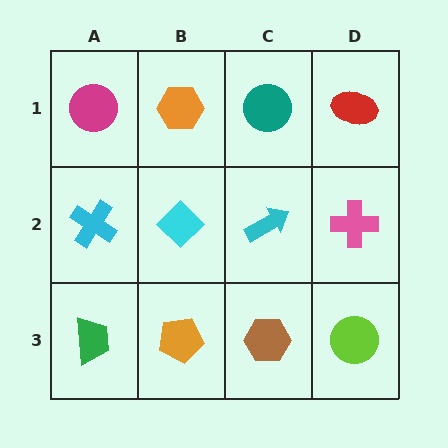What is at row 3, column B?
An orange pentagon.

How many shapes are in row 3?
4 shapes.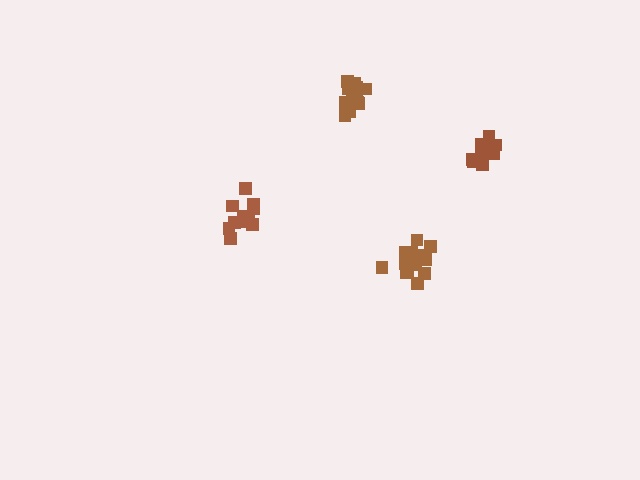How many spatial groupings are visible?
There are 4 spatial groupings.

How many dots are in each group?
Group 1: 12 dots, Group 2: 12 dots, Group 3: 14 dots, Group 4: 14 dots (52 total).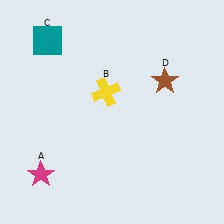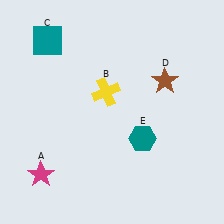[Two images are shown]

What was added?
A teal hexagon (E) was added in Image 2.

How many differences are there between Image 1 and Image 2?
There is 1 difference between the two images.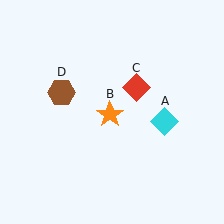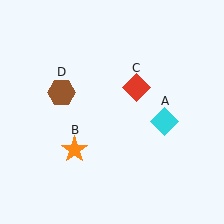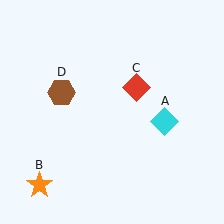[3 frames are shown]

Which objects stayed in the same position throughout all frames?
Cyan diamond (object A) and red diamond (object C) and brown hexagon (object D) remained stationary.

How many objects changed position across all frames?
1 object changed position: orange star (object B).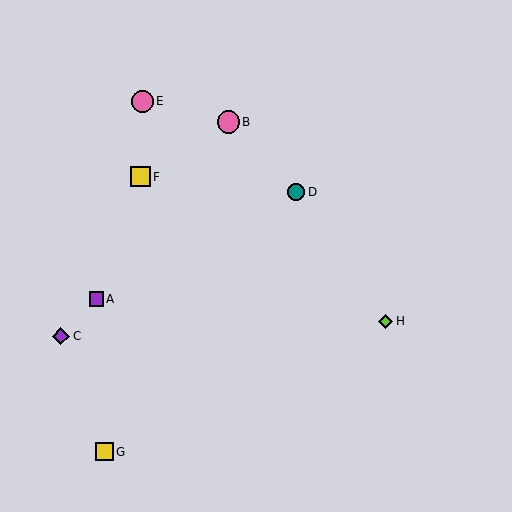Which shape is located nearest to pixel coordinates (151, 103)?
The pink circle (labeled E) at (143, 101) is nearest to that location.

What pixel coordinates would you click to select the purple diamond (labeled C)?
Click at (61, 336) to select the purple diamond C.